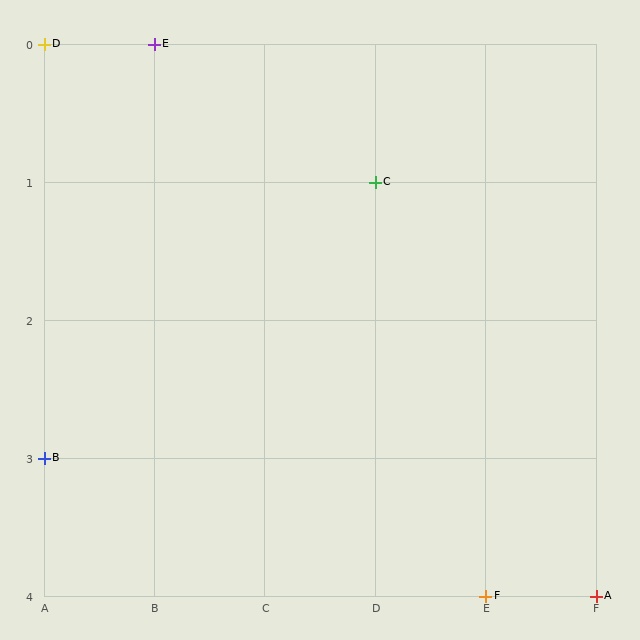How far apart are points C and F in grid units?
Points C and F are 1 column and 3 rows apart (about 3.2 grid units diagonally).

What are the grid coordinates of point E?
Point E is at grid coordinates (B, 0).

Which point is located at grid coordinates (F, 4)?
Point A is at (F, 4).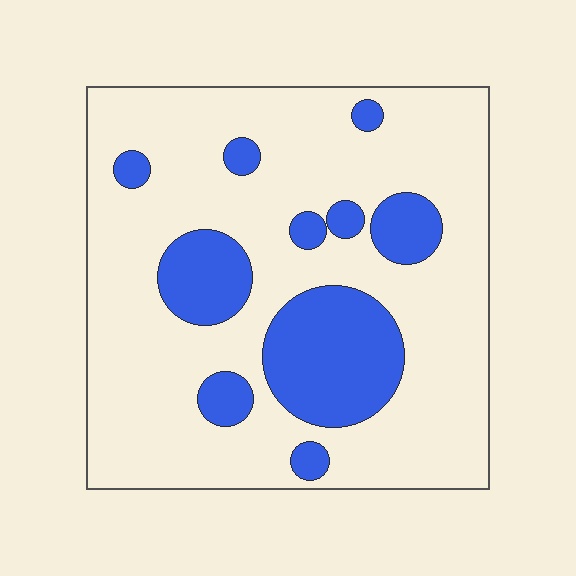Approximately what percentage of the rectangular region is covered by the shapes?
Approximately 25%.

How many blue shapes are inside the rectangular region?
10.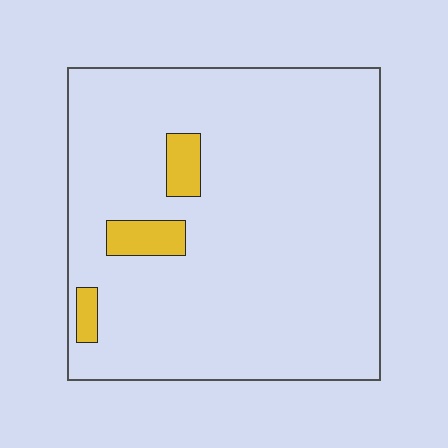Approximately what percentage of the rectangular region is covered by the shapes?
Approximately 5%.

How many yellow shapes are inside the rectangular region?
3.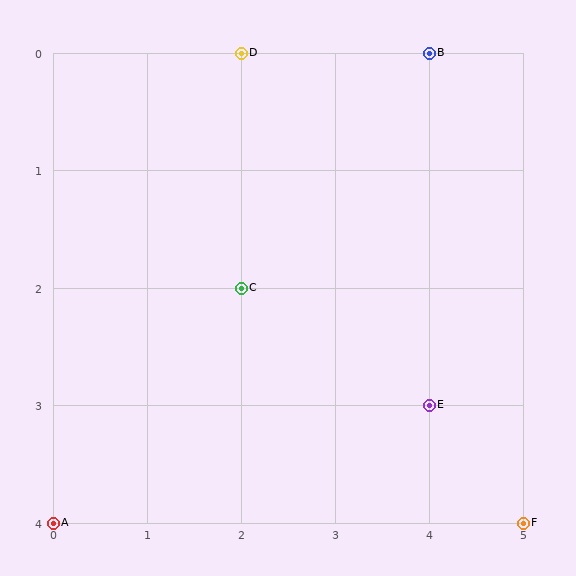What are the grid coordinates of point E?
Point E is at grid coordinates (4, 3).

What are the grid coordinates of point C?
Point C is at grid coordinates (2, 2).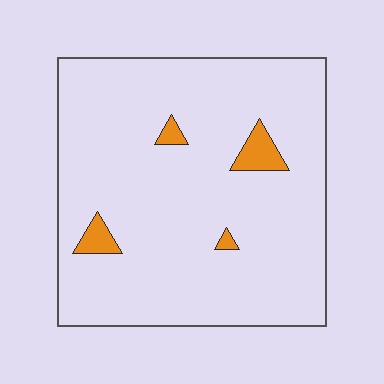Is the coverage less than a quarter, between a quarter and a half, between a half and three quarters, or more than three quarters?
Less than a quarter.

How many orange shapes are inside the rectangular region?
4.